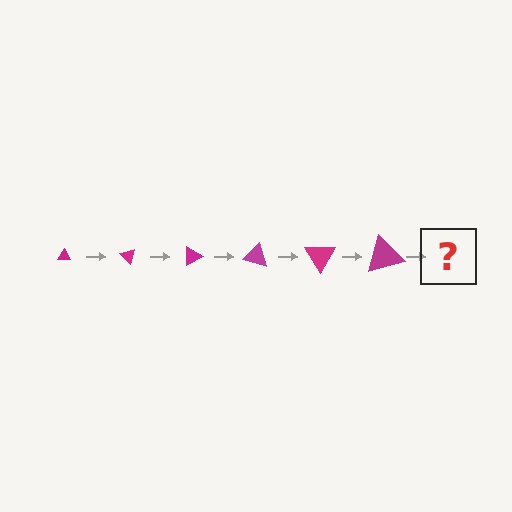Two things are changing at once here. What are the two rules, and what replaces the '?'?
The two rules are that the triangle grows larger each step and it rotates 45 degrees each step. The '?' should be a triangle, larger than the previous one and rotated 270 degrees from the start.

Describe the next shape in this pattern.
It should be a triangle, larger than the previous one and rotated 270 degrees from the start.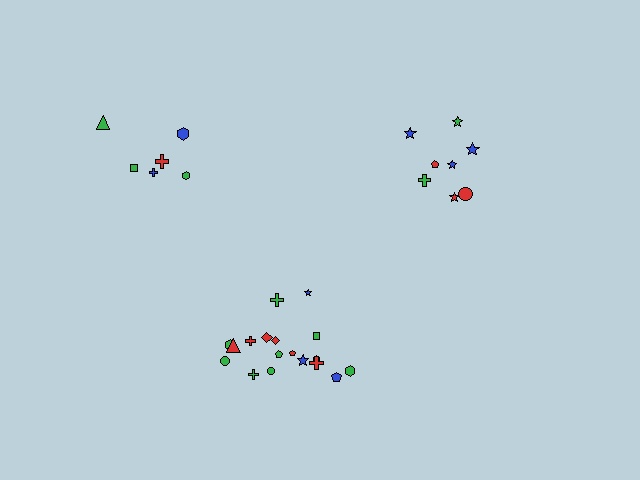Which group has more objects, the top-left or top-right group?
The top-right group.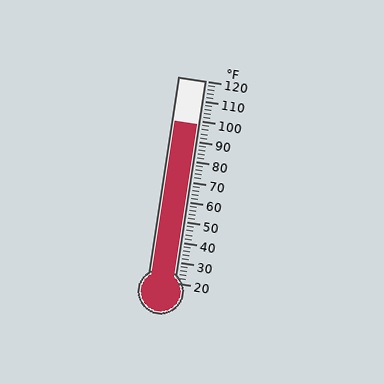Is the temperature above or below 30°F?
The temperature is above 30°F.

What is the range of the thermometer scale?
The thermometer scale ranges from 20°F to 120°F.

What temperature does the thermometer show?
The thermometer shows approximately 98°F.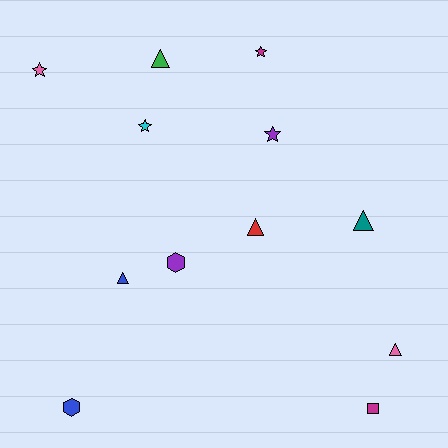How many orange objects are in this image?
There are no orange objects.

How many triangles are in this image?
There are 5 triangles.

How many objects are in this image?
There are 12 objects.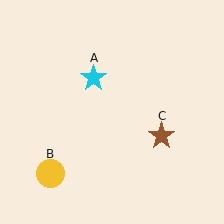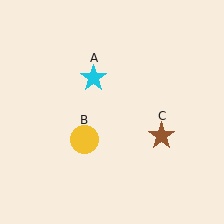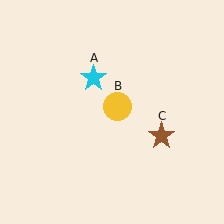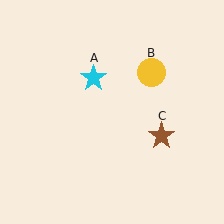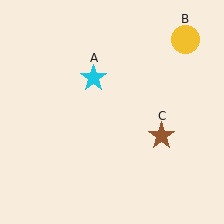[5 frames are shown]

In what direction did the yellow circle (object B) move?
The yellow circle (object B) moved up and to the right.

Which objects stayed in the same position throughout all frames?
Cyan star (object A) and brown star (object C) remained stationary.